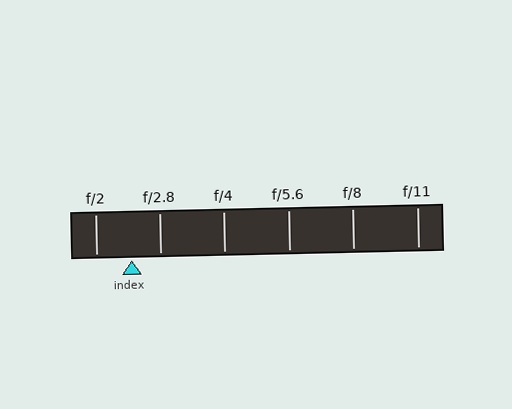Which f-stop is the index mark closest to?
The index mark is closest to f/2.8.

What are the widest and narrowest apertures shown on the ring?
The widest aperture shown is f/2 and the narrowest is f/11.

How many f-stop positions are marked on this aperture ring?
There are 6 f-stop positions marked.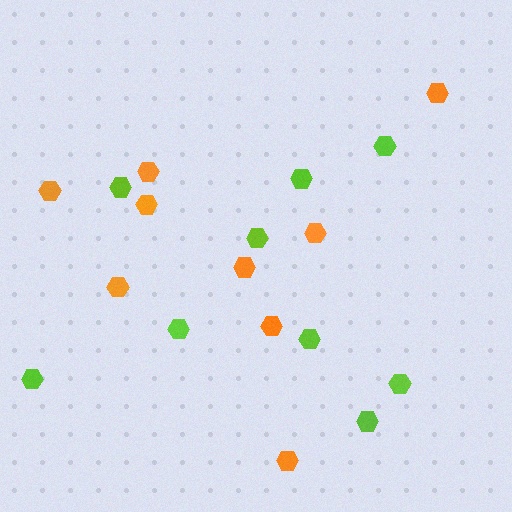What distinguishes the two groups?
There are 2 groups: one group of orange hexagons (9) and one group of lime hexagons (9).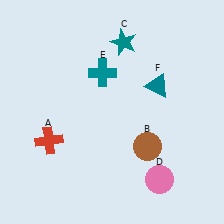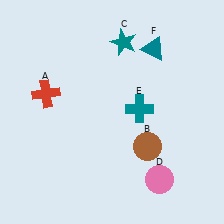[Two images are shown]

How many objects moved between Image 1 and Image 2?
3 objects moved between the two images.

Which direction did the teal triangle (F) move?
The teal triangle (F) moved up.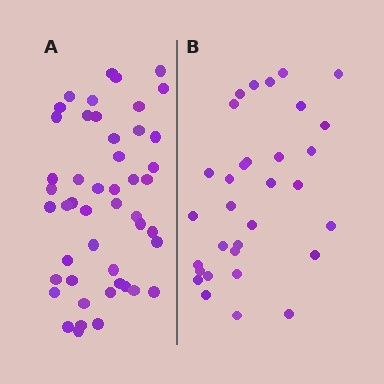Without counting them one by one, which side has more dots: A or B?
Region A (the left region) has more dots.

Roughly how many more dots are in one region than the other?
Region A has approximately 15 more dots than region B.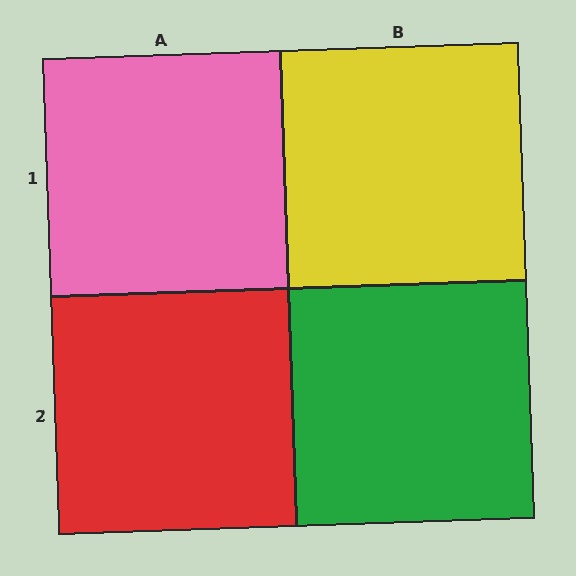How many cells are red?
1 cell is red.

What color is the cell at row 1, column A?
Pink.